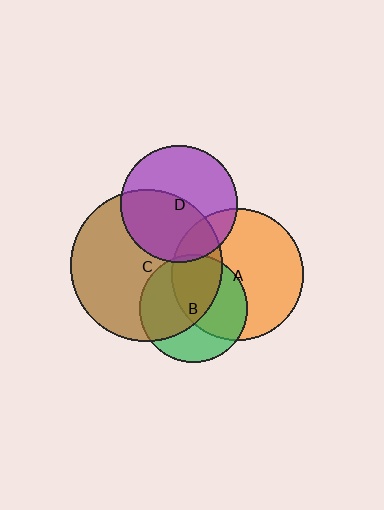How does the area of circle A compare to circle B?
Approximately 1.5 times.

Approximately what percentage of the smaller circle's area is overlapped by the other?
Approximately 5%.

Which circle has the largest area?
Circle C (brown).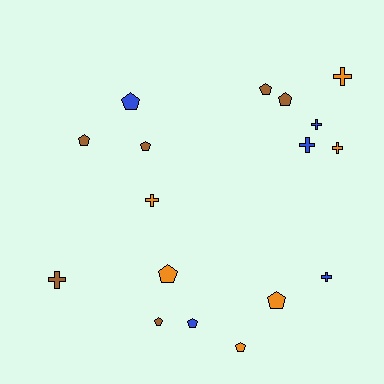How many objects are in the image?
There are 17 objects.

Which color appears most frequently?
Brown, with 6 objects.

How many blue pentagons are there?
There are 2 blue pentagons.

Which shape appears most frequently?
Pentagon, with 10 objects.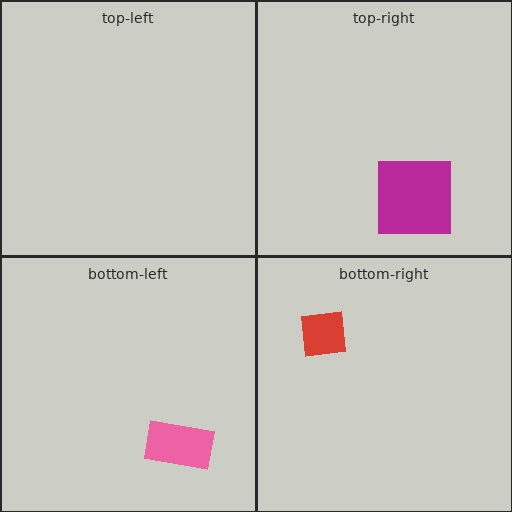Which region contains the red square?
The bottom-right region.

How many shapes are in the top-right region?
1.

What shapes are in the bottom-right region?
The red square.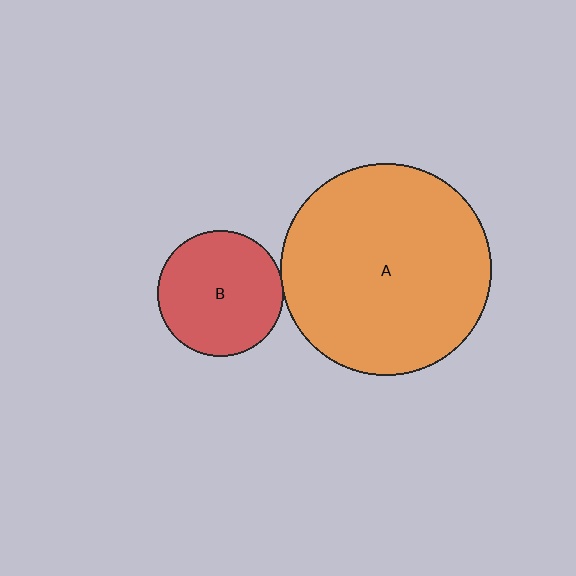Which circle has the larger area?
Circle A (orange).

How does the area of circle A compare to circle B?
Approximately 2.8 times.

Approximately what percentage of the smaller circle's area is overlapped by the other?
Approximately 5%.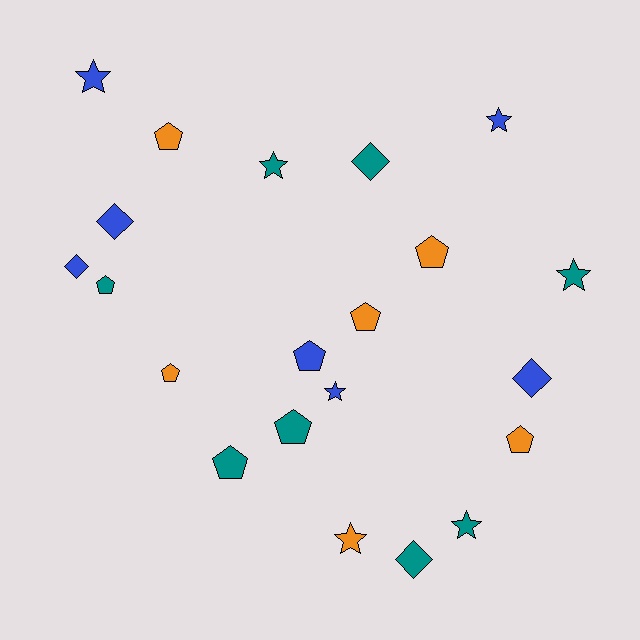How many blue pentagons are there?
There is 1 blue pentagon.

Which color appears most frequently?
Teal, with 8 objects.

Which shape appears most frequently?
Pentagon, with 9 objects.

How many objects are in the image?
There are 21 objects.